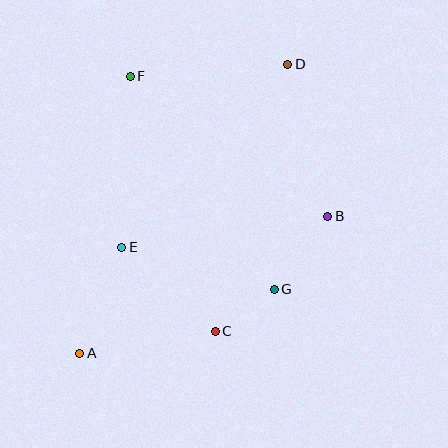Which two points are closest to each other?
Points C and G are closest to each other.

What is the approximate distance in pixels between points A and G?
The distance between A and G is approximately 205 pixels.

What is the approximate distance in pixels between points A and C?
The distance between A and C is approximately 137 pixels.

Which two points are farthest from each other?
Points A and D are farthest from each other.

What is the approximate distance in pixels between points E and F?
The distance between E and F is approximately 171 pixels.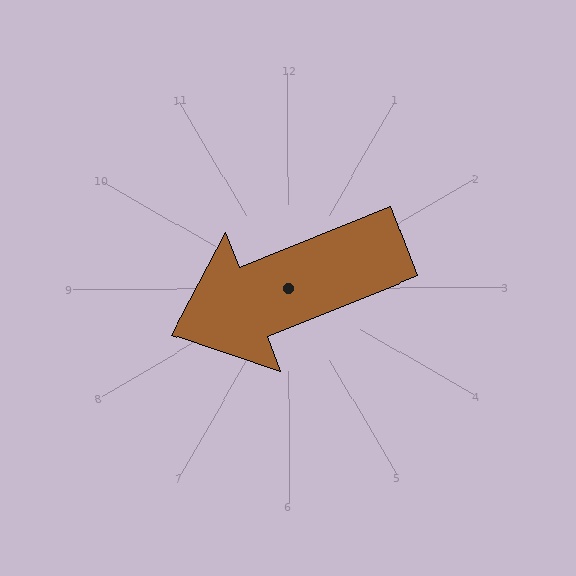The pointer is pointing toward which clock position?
Roughly 8 o'clock.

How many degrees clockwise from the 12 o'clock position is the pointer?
Approximately 248 degrees.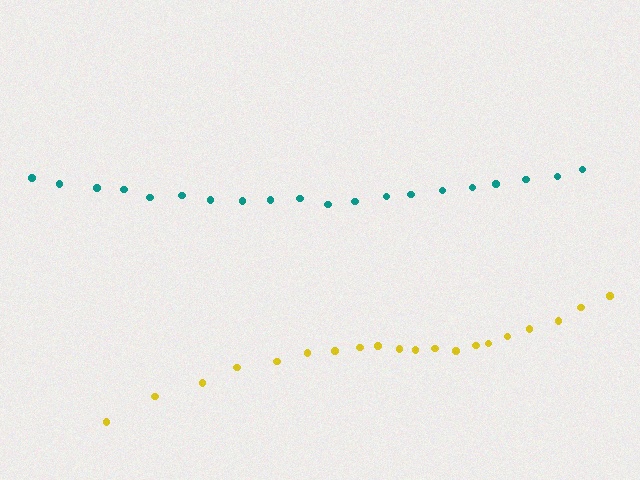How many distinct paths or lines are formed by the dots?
There are 2 distinct paths.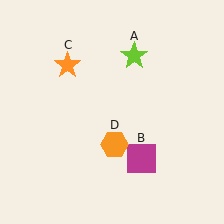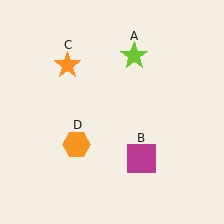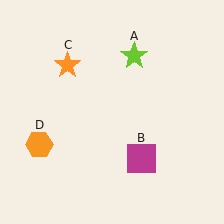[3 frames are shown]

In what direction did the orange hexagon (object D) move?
The orange hexagon (object D) moved left.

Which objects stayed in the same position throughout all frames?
Lime star (object A) and magenta square (object B) and orange star (object C) remained stationary.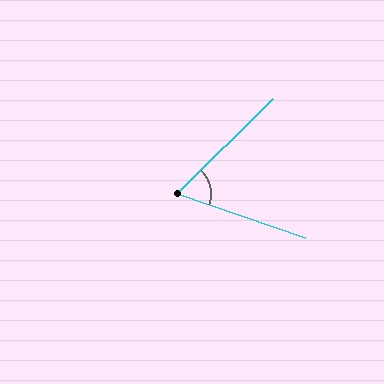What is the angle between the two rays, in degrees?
Approximately 64 degrees.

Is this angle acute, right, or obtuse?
It is acute.